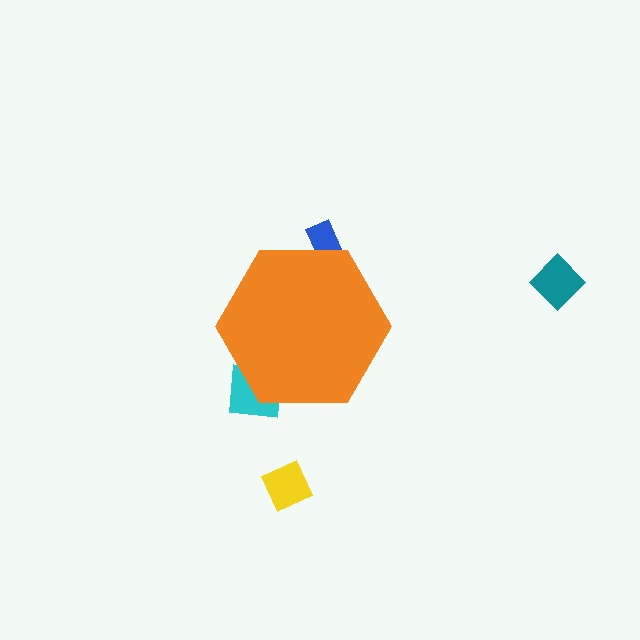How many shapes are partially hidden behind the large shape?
2 shapes are partially hidden.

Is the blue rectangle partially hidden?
Yes, the blue rectangle is partially hidden behind the orange hexagon.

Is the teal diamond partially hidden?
No, the teal diamond is fully visible.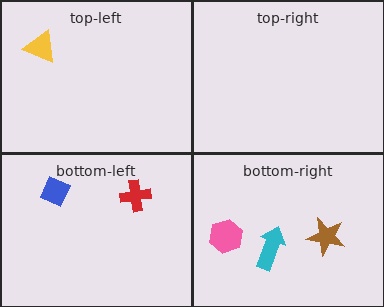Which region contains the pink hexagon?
The bottom-right region.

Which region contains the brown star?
The bottom-right region.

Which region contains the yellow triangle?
The top-left region.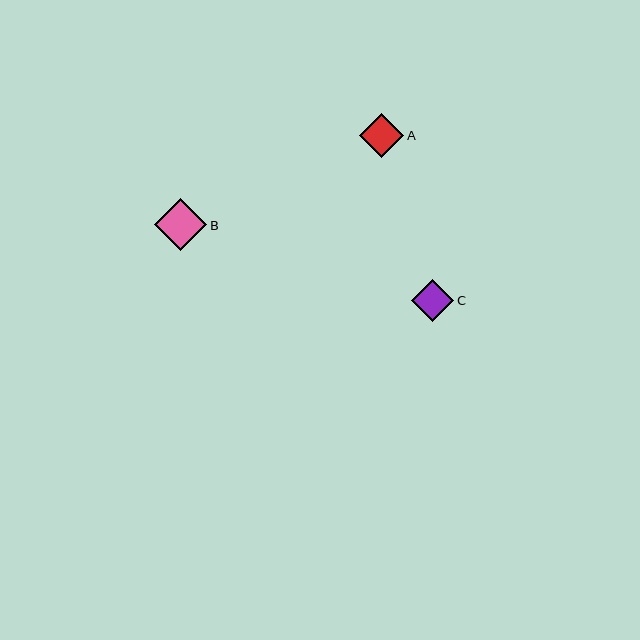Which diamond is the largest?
Diamond B is the largest with a size of approximately 53 pixels.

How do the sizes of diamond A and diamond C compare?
Diamond A and diamond C are approximately the same size.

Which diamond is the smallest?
Diamond C is the smallest with a size of approximately 42 pixels.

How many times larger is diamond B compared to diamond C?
Diamond B is approximately 1.3 times the size of diamond C.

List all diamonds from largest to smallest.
From largest to smallest: B, A, C.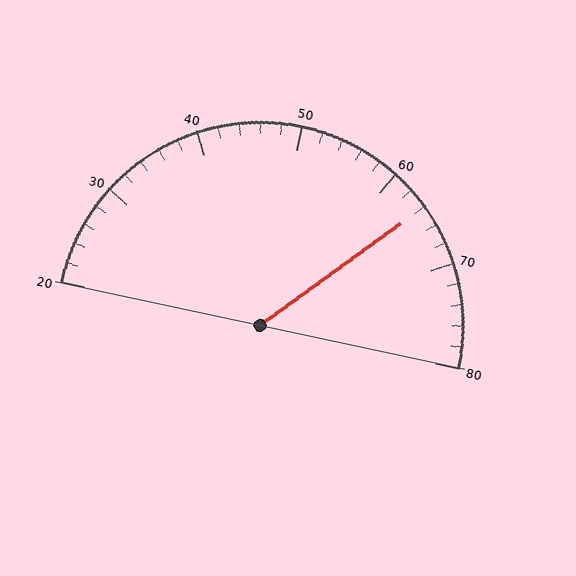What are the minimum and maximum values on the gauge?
The gauge ranges from 20 to 80.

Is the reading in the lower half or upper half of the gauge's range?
The reading is in the upper half of the range (20 to 80).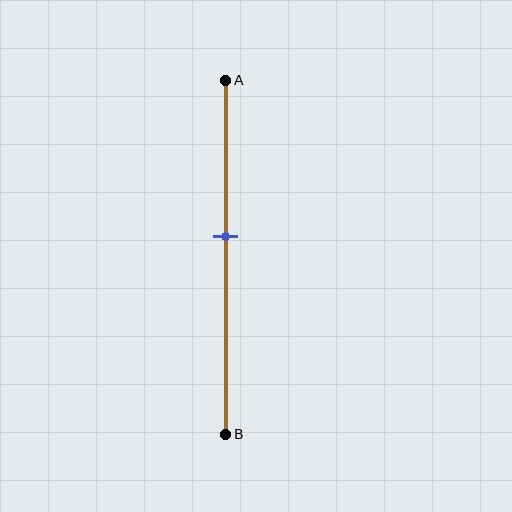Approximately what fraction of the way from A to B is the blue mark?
The blue mark is approximately 45% of the way from A to B.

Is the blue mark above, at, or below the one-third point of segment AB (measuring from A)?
The blue mark is below the one-third point of segment AB.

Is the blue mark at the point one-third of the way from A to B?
No, the mark is at about 45% from A, not at the 33% one-third point.